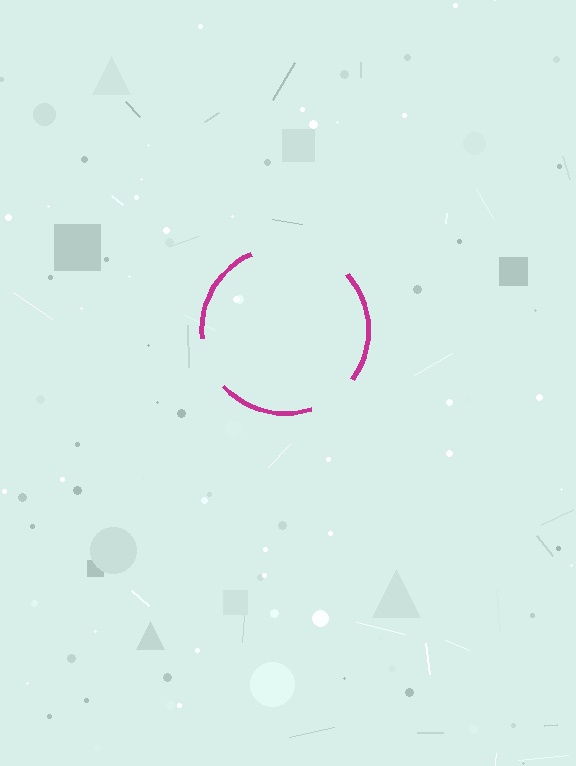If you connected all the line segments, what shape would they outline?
They would outline a circle.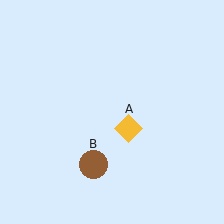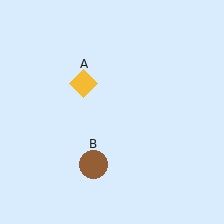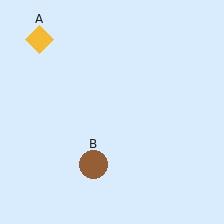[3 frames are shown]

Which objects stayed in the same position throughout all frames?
Brown circle (object B) remained stationary.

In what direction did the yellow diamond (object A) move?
The yellow diamond (object A) moved up and to the left.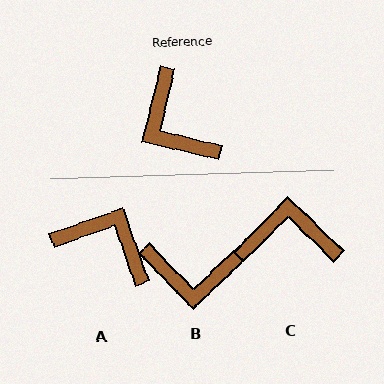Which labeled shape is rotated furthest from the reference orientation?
A, about 147 degrees away.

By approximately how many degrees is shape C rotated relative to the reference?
Approximately 121 degrees clockwise.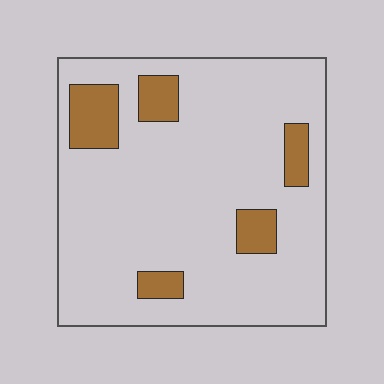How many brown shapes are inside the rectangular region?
5.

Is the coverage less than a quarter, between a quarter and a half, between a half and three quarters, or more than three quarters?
Less than a quarter.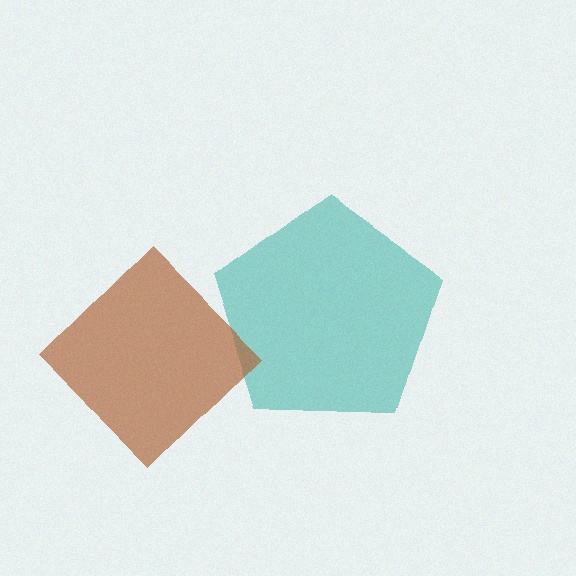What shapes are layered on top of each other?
The layered shapes are: a teal pentagon, a brown diamond.